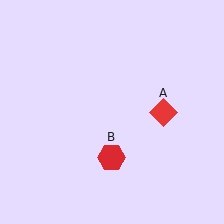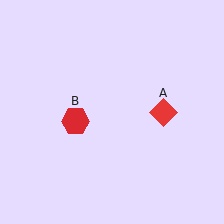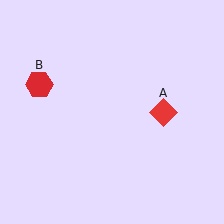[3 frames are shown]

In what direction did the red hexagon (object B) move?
The red hexagon (object B) moved up and to the left.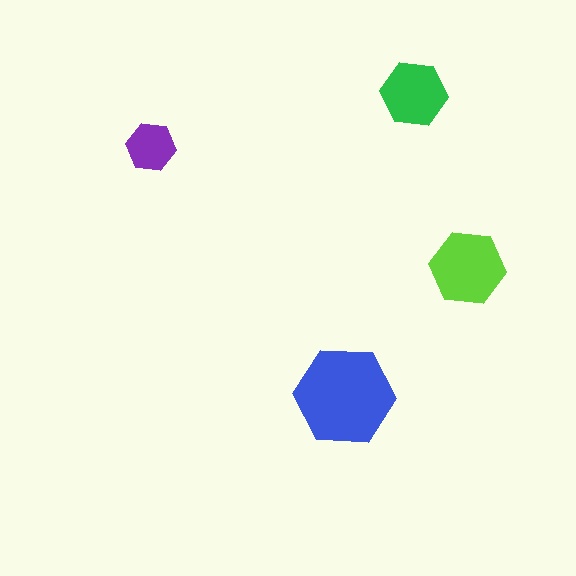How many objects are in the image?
There are 4 objects in the image.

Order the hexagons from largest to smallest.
the blue one, the lime one, the green one, the purple one.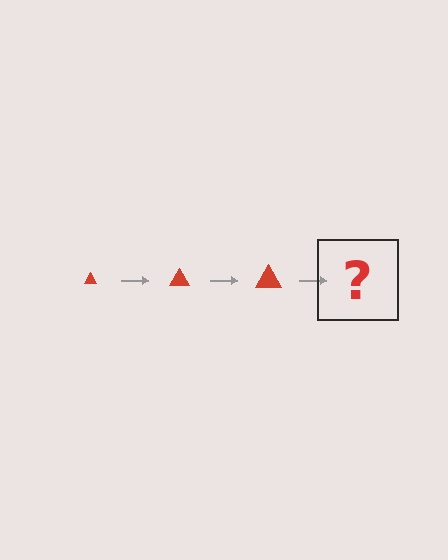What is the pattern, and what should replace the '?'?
The pattern is that the triangle gets progressively larger each step. The '?' should be a red triangle, larger than the previous one.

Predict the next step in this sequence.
The next step is a red triangle, larger than the previous one.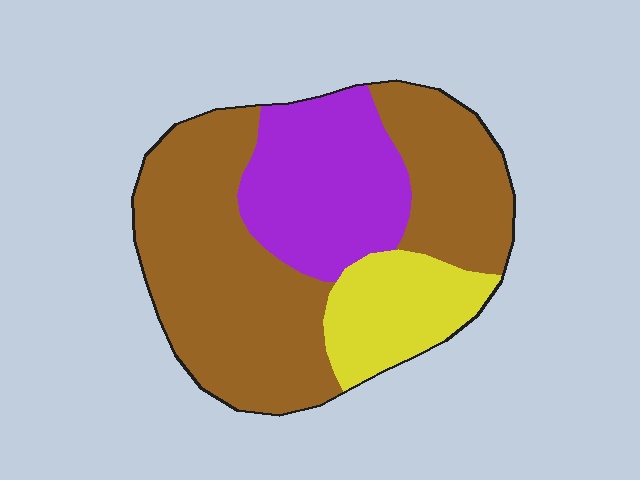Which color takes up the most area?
Brown, at roughly 60%.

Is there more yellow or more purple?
Purple.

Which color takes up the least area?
Yellow, at roughly 15%.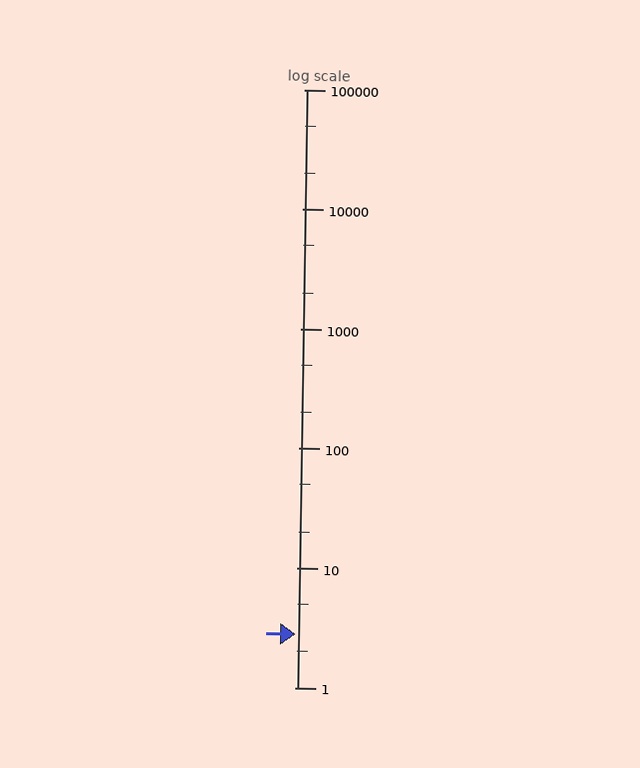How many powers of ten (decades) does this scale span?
The scale spans 5 decades, from 1 to 100000.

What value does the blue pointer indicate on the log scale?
The pointer indicates approximately 2.8.